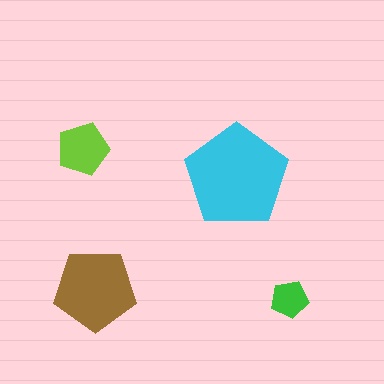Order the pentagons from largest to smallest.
the cyan one, the brown one, the lime one, the green one.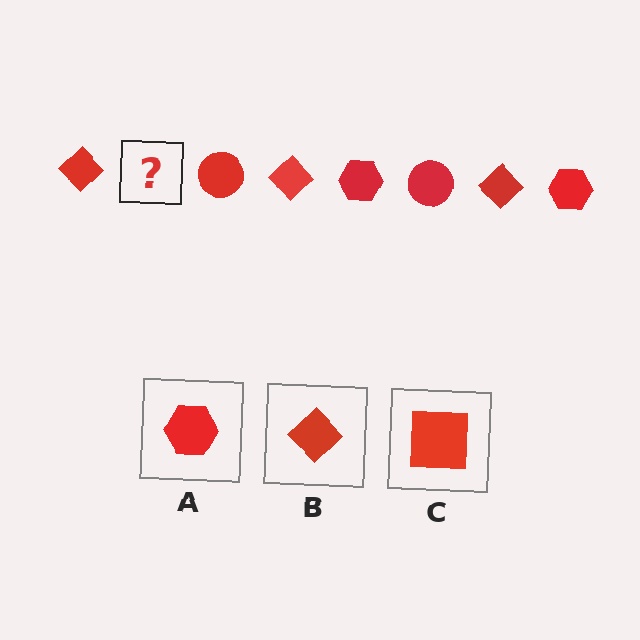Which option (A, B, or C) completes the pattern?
A.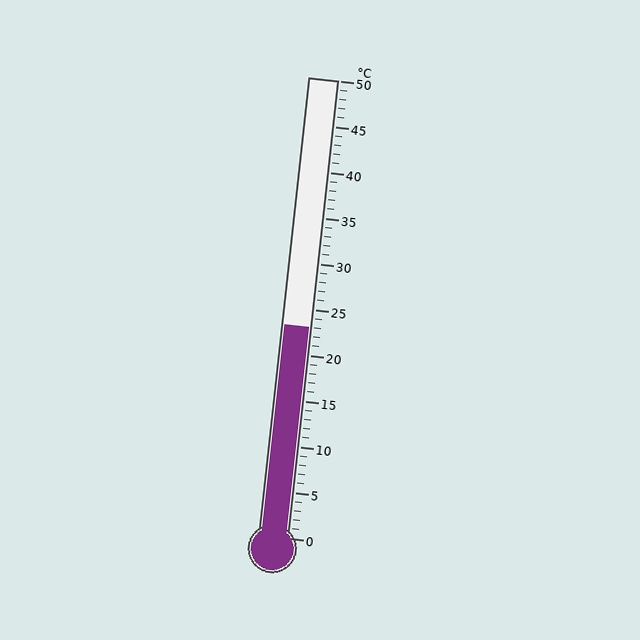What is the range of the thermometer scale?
The thermometer scale ranges from 0°C to 50°C.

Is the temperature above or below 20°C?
The temperature is above 20°C.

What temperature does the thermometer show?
The thermometer shows approximately 23°C.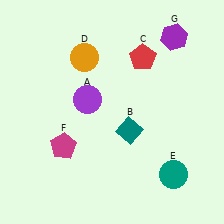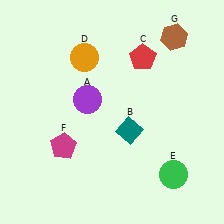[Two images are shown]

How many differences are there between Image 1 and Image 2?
There are 2 differences between the two images.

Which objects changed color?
E changed from teal to green. G changed from purple to brown.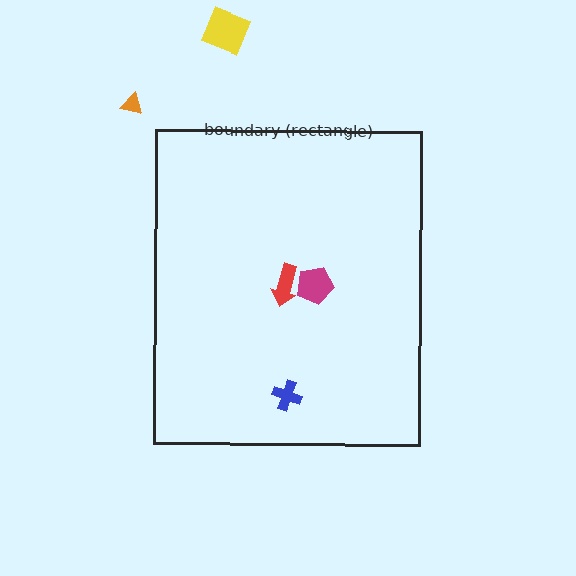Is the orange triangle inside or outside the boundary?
Outside.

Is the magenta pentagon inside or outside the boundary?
Inside.